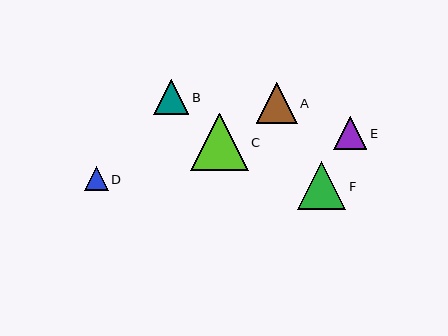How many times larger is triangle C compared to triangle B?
Triangle C is approximately 1.6 times the size of triangle B.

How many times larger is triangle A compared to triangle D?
Triangle A is approximately 1.7 times the size of triangle D.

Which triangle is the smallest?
Triangle D is the smallest with a size of approximately 24 pixels.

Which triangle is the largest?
Triangle C is the largest with a size of approximately 58 pixels.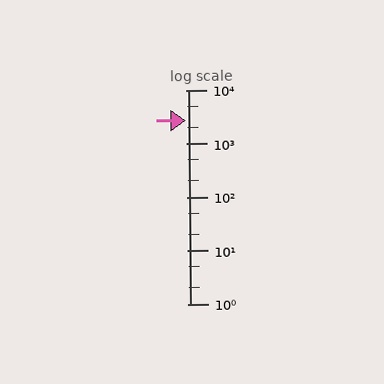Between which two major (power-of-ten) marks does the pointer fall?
The pointer is between 1000 and 10000.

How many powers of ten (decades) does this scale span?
The scale spans 4 decades, from 1 to 10000.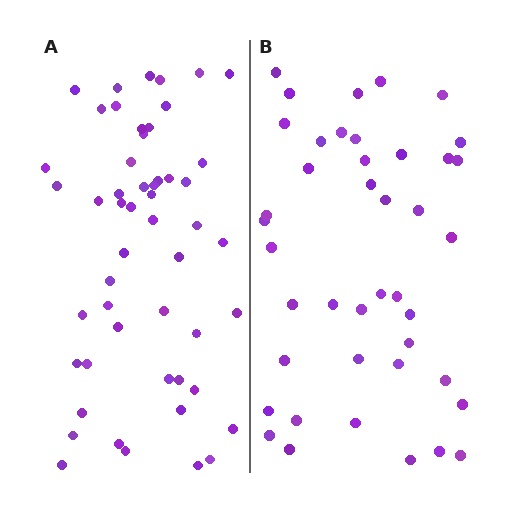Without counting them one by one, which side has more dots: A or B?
Region A (the left region) has more dots.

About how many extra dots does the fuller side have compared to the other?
Region A has roughly 10 or so more dots than region B.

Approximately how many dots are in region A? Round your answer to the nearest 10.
About 50 dots. (The exact count is 52, which rounds to 50.)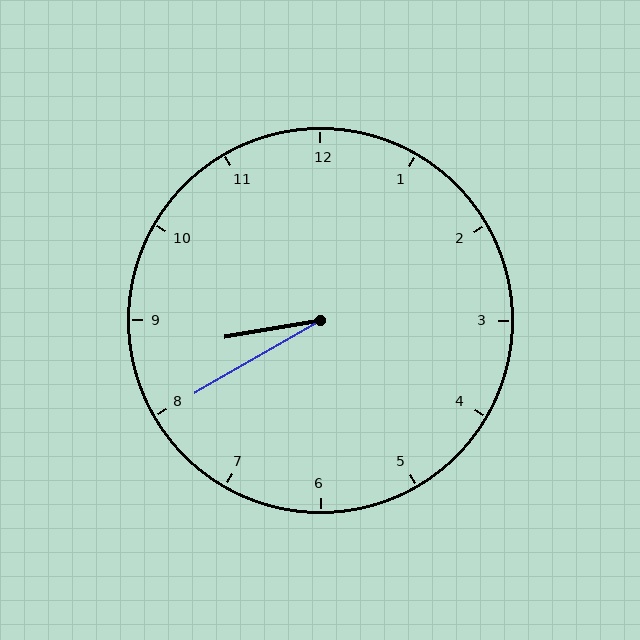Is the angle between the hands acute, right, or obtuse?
It is acute.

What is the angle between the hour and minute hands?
Approximately 20 degrees.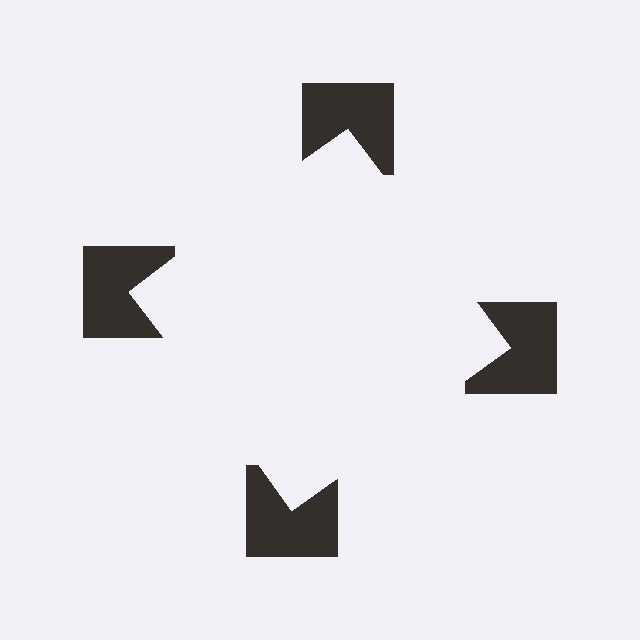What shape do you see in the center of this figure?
An illusory square — its edges are inferred from the aligned wedge cuts in the notched squares, not physically drawn.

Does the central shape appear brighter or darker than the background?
It typically appears slightly brighter than the background, even though no actual brightness change is drawn.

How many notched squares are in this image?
There are 4 — one at each vertex of the illusory square.